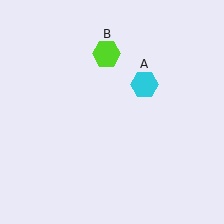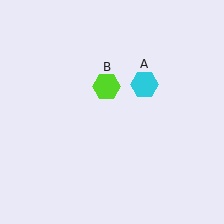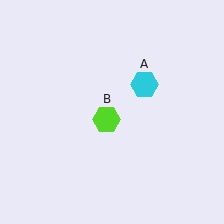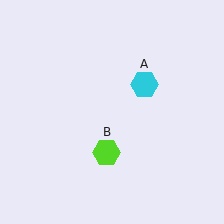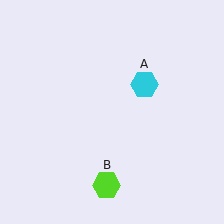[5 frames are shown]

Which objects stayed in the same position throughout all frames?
Cyan hexagon (object A) remained stationary.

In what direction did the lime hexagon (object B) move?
The lime hexagon (object B) moved down.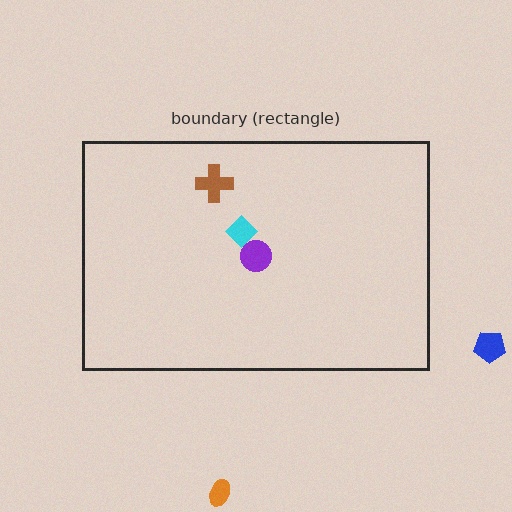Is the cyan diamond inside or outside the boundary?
Inside.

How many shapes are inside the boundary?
3 inside, 2 outside.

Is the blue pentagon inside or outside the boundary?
Outside.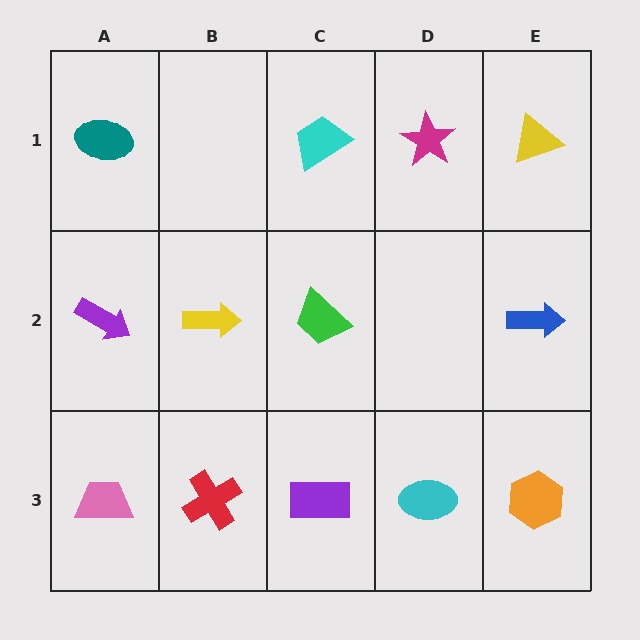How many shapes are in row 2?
4 shapes.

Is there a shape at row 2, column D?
No, that cell is empty.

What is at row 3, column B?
A red cross.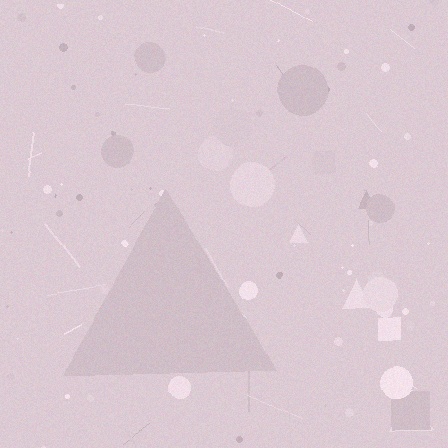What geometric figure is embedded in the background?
A triangle is embedded in the background.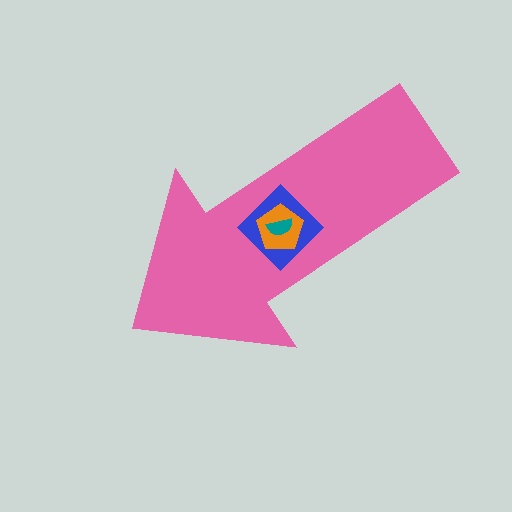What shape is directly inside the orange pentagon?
The teal semicircle.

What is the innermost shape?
The teal semicircle.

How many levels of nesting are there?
4.